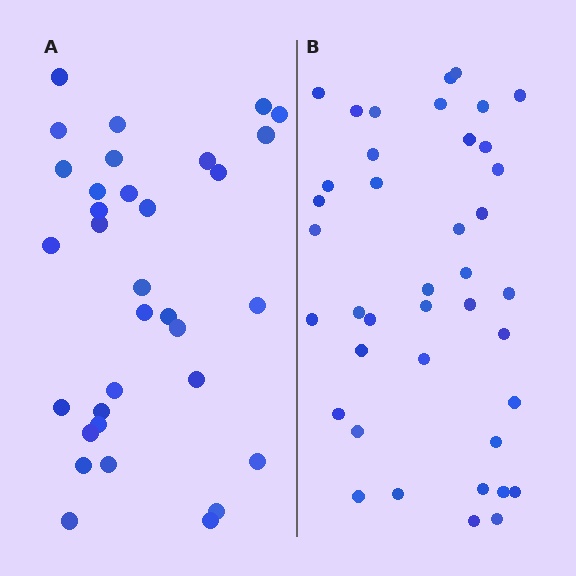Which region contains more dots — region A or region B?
Region B (the right region) has more dots.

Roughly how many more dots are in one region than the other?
Region B has roughly 8 or so more dots than region A.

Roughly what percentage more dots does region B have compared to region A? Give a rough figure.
About 20% more.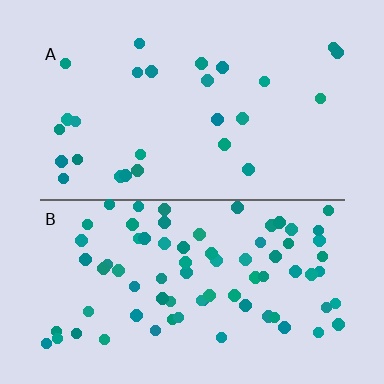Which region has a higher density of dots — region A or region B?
B (the bottom).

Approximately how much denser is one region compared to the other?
Approximately 2.9× — region B over region A.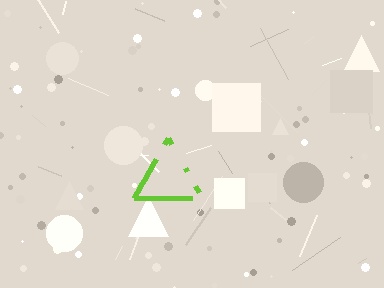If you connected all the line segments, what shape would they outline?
They would outline a triangle.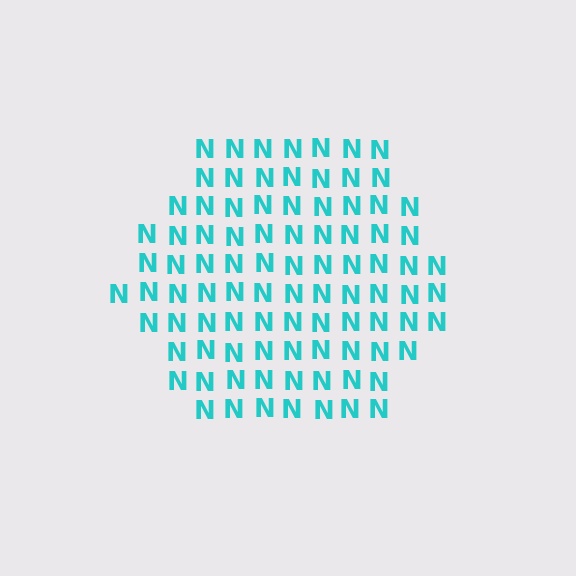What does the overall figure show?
The overall figure shows a hexagon.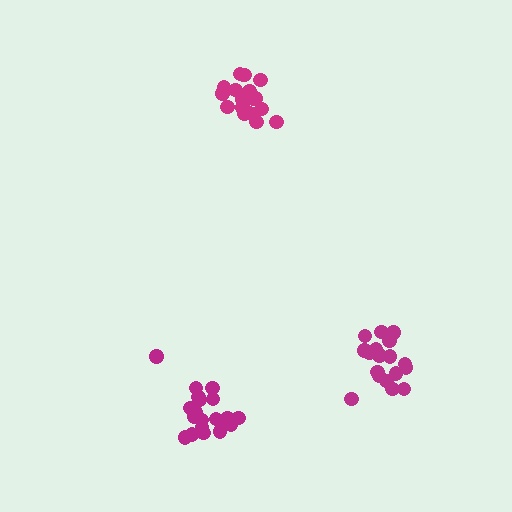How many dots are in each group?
Group 1: 18 dots, Group 2: 20 dots, Group 3: 18 dots (56 total).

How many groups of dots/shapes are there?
There are 3 groups.